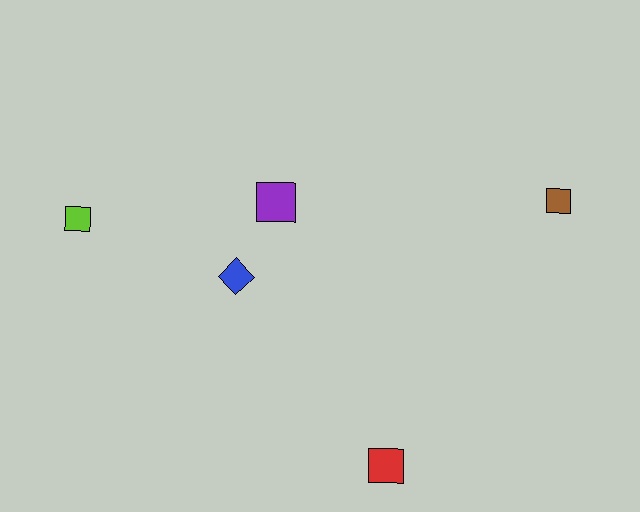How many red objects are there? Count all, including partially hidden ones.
There is 1 red object.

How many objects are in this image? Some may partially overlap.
There are 5 objects.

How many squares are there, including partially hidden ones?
There are 4 squares.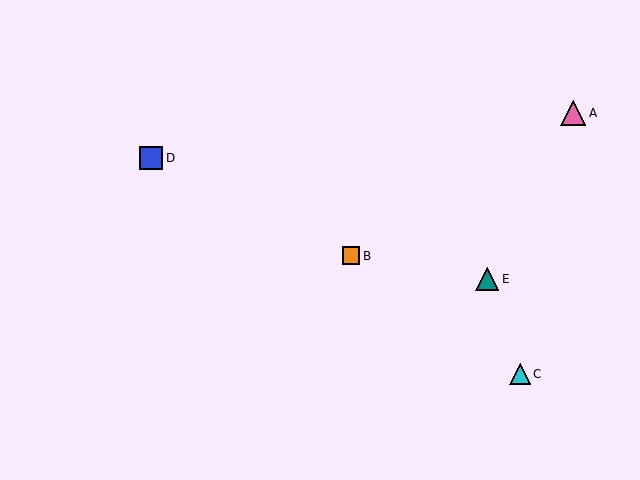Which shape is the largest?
The pink triangle (labeled A) is the largest.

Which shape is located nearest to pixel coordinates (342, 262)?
The orange square (labeled B) at (351, 256) is nearest to that location.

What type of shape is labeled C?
Shape C is a cyan triangle.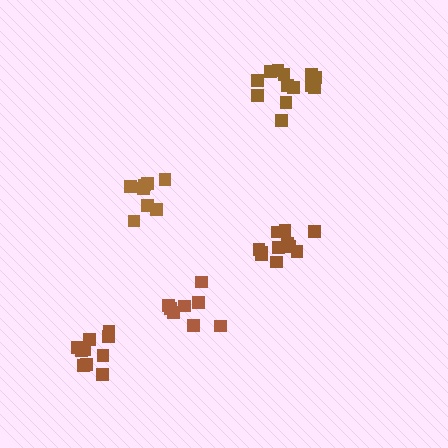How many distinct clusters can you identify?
There are 5 distinct clusters.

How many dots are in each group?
Group 1: 8 dots, Group 2: 8 dots, Group 3: 11 dots, Group 4: 10 dots, Group 5: 13 dots (50 total).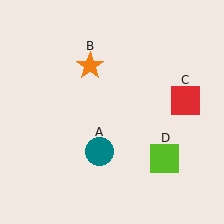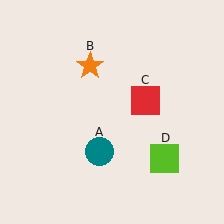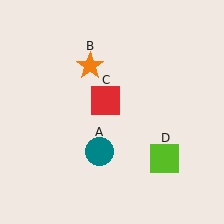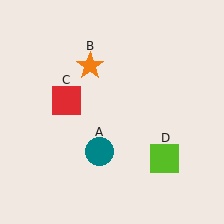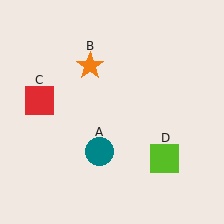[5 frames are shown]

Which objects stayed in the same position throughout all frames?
Teal circle (object A) and orange star (object B) and lime square (object D) remained stationary.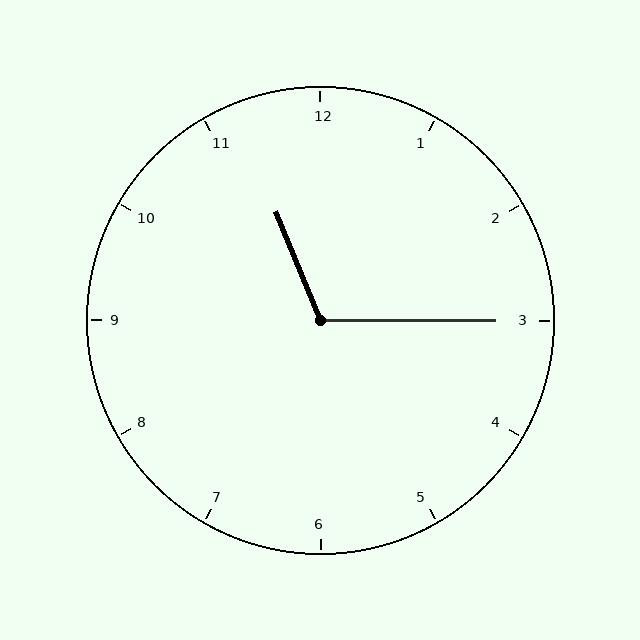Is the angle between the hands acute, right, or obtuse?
It is obtuse.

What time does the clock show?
11:15.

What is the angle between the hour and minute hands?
Approximately 112 degrees.